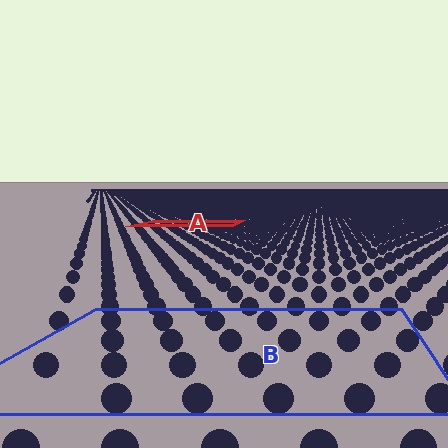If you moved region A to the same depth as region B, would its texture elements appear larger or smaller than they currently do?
They would appear larger. At a closer depth, the same texture elements are projected at a bigger on-screen size.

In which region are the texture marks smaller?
The texture marks are smaller in region A, because it is farther away.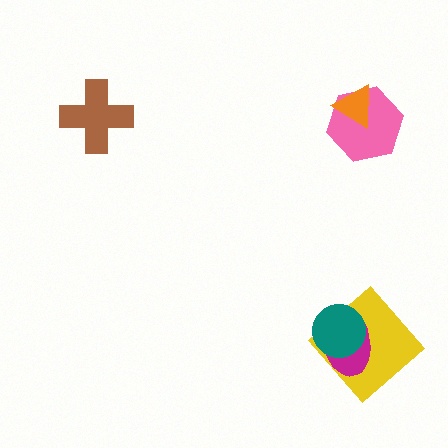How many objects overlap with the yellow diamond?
2 objects overlap with the yellow diamond.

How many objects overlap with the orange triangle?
1 object overlaps with the orange triangle.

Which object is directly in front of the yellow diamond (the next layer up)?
The magenta ellipse is directly in front of the yellow diamond.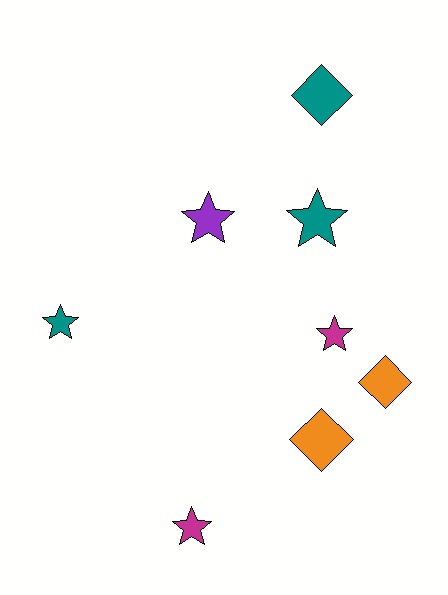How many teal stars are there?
There are 2 teal stars.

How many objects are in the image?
There are 8 objects.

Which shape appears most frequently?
Star, with 5 objects.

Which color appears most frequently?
Teal, with 3 objects.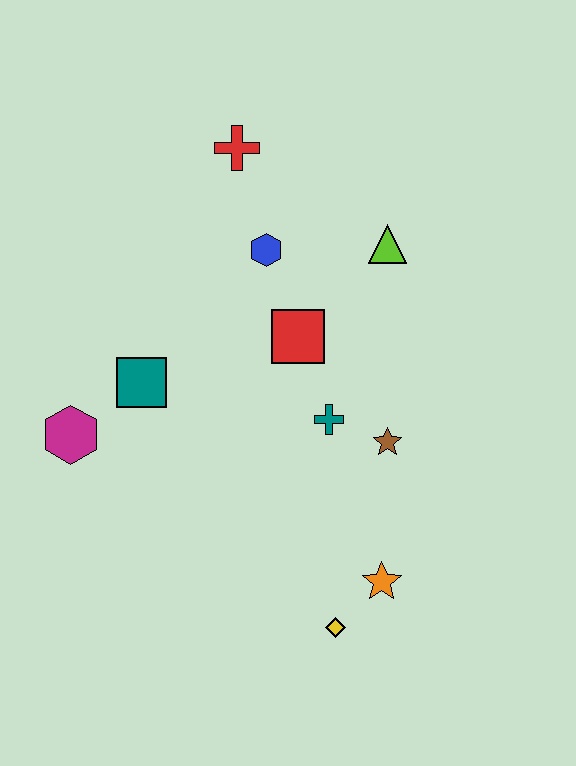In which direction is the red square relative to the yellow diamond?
The red square is above the yellow diamond.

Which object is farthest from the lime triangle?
The yellow diamond is farthest from the lime triangle.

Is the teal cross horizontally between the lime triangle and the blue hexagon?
Yes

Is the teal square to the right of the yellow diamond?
No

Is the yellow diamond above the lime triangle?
No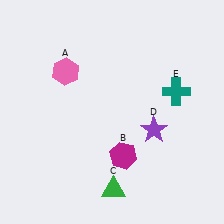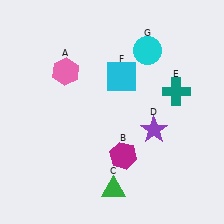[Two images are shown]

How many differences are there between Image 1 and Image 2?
There are 2 differences between the two images.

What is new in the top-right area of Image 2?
A cyan circle (G) was added in the top-right area of Image 2.